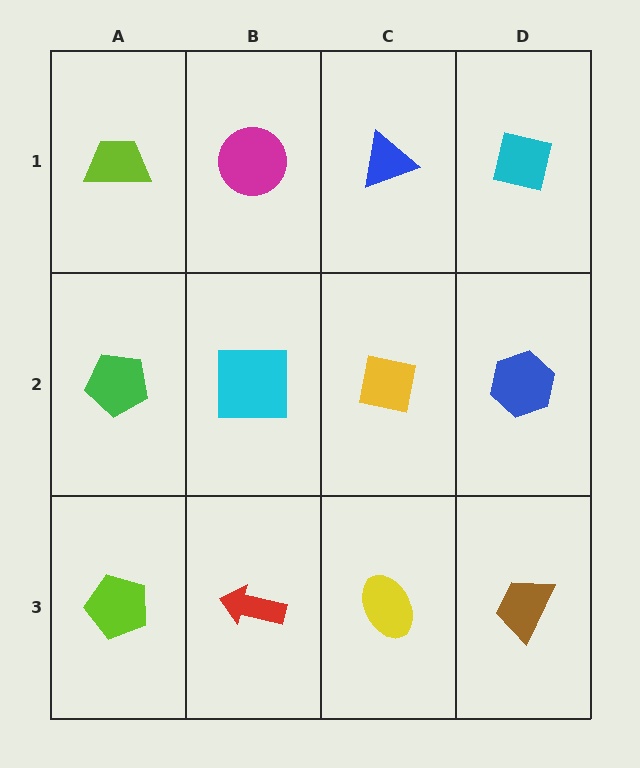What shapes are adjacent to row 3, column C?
A yellow square (row 2, column C), a red arrow (row 3, column B), a brown trapezoid (row 3, column D).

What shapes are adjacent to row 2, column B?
A magenta circle (row 1, column B), a red arrow (row 3, column B), a green pentagon (row 2, column A), a yellow square (row 2, column C).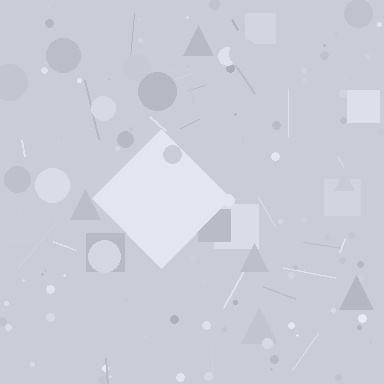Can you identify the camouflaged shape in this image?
The camouflaged shape is a diamond.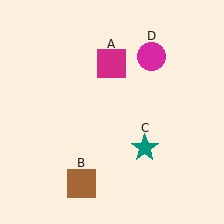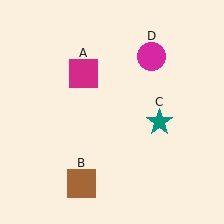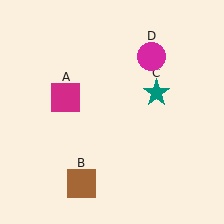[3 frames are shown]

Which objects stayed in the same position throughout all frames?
Brown square (object B) and magenta circle (object D) remained stationary.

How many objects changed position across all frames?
2 objects changed position: magenta square (object A), teal star (object C).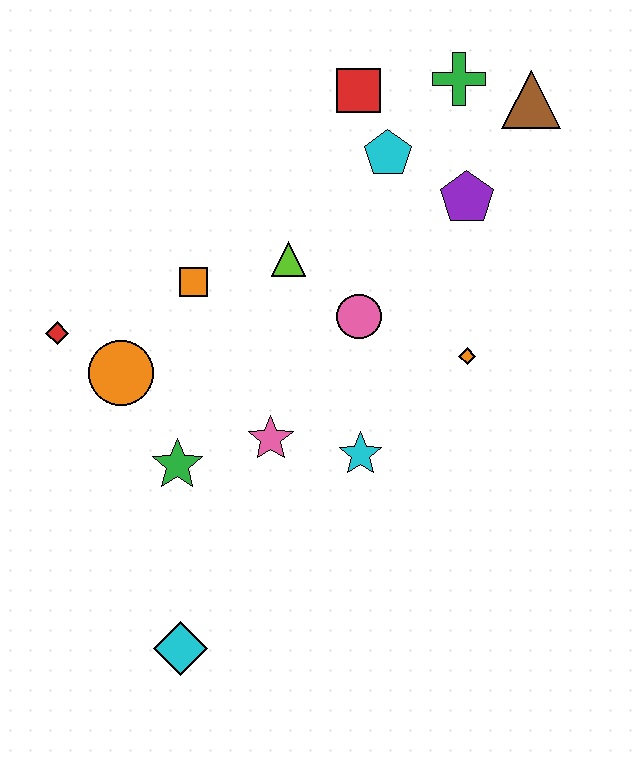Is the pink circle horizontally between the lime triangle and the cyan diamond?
No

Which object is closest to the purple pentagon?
The cyan pentagon is closest to the purple pentagon.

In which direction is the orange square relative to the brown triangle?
The orange square is to the left of the brown triangle.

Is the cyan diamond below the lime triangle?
Yes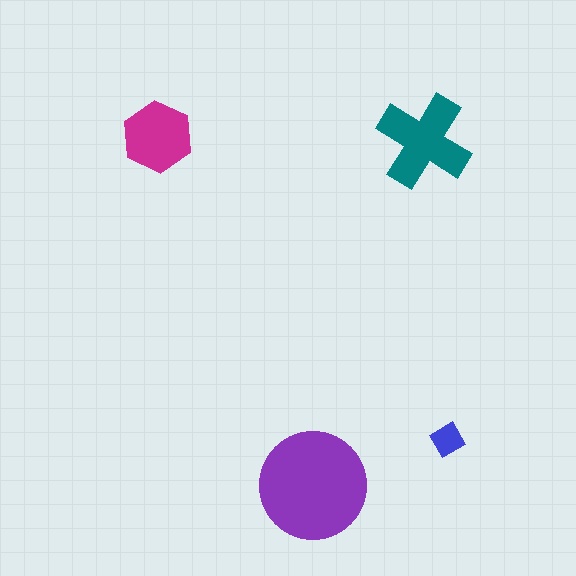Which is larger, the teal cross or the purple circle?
The purple circle.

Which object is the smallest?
The blue diamond.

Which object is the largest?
The purple circle.